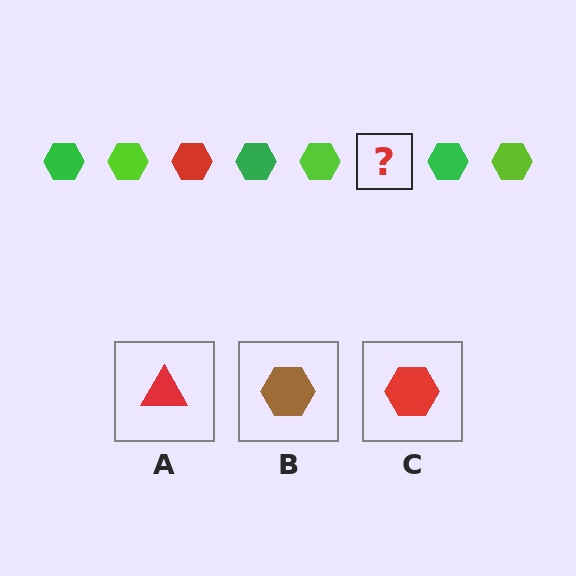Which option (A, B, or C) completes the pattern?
C.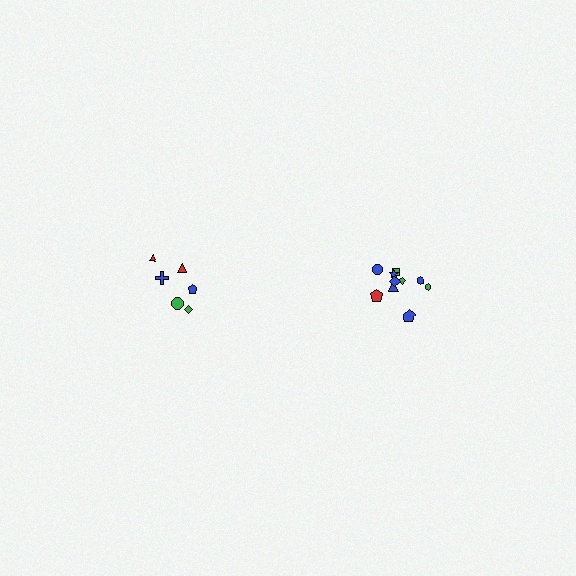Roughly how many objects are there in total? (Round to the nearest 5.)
Roughly 15 objects in total.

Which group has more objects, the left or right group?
The right group.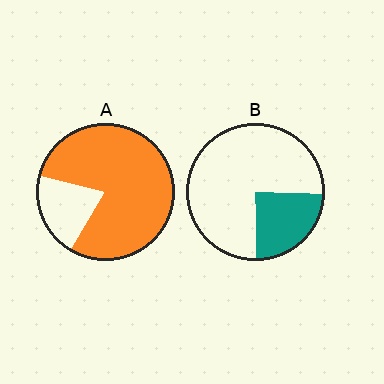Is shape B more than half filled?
No.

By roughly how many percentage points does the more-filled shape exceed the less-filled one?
By roughly 55 percentage points (A over B).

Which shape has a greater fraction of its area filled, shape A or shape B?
Shape A.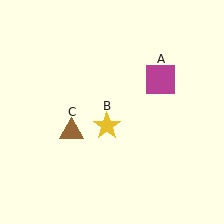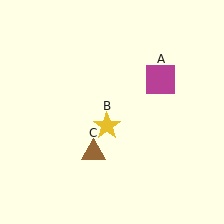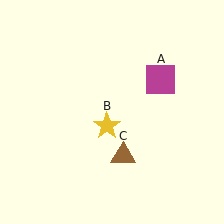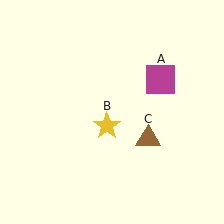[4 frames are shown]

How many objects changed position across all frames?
1 object changed position: brown triangle (object C).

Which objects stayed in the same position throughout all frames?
Magenta square (object A) and yellow star (object B) remained stationary.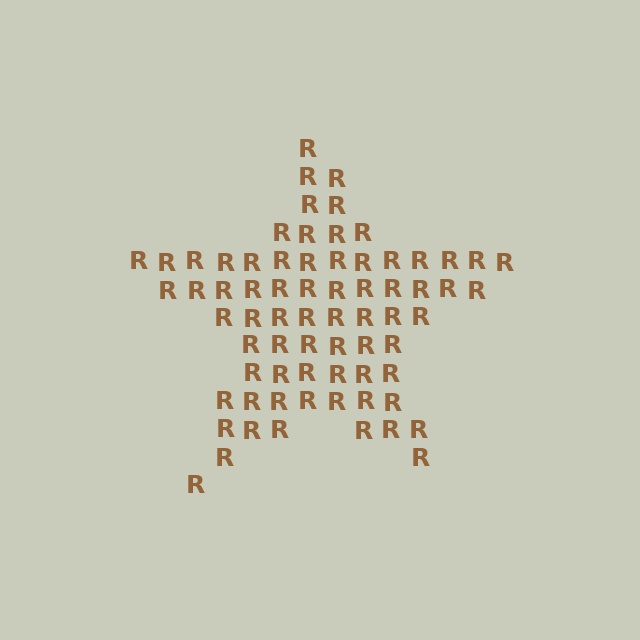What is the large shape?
The large shape is a star.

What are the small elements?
The small elements are letter R's.